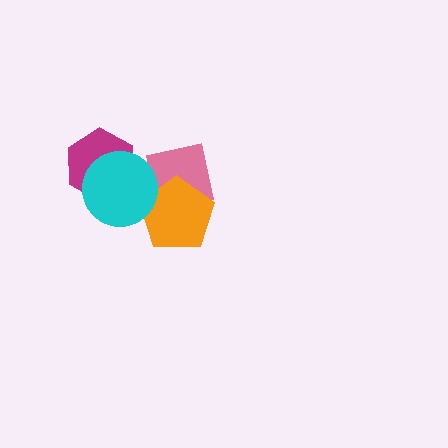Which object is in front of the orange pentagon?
The cyan circle is in front of the orange pentagon.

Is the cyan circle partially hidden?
No, no other shape covers it.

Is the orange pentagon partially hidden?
Yes, it is partially covered by another shape.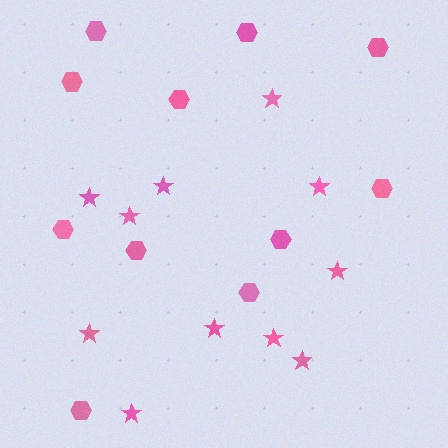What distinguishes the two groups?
There are 2 groups: one group of stars (11) and one group of hexagons (11).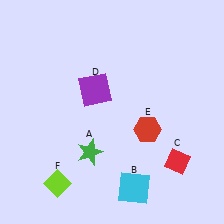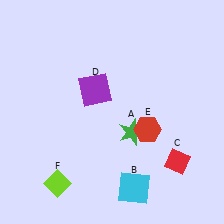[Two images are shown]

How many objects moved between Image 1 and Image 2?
1 object moved between the two images.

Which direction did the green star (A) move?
The green star (A) moved right.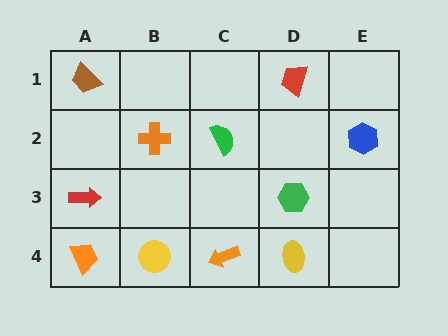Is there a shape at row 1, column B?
No, that cell is empty.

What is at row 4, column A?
An orange trapezoid.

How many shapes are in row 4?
4 shapes.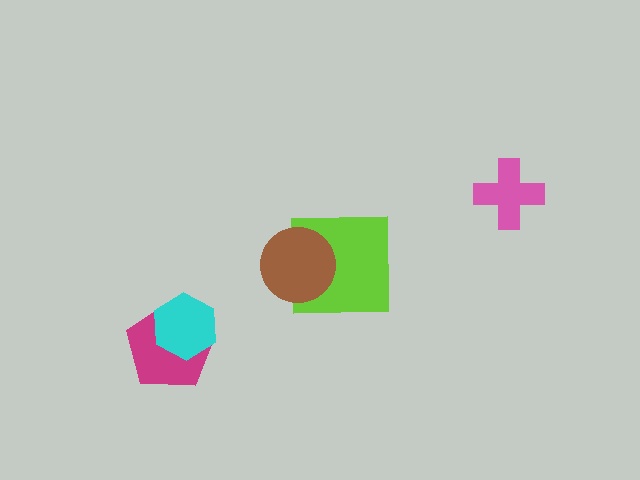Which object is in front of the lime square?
The brown circle is in front of the lime square.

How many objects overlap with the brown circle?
1 object overlaps with the brown circle.